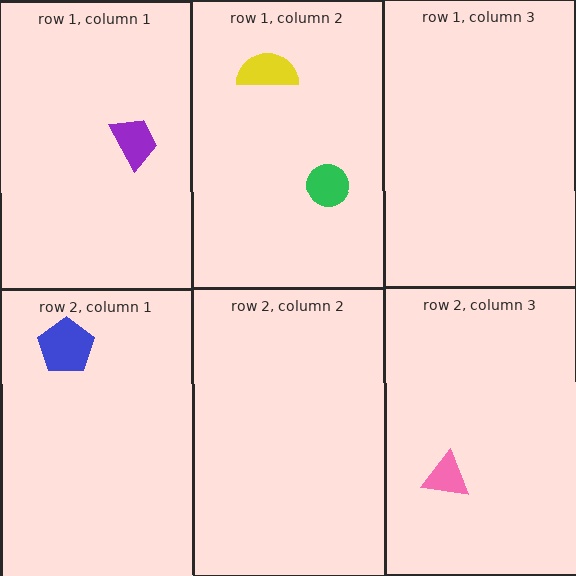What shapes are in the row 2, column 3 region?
The pink triangle.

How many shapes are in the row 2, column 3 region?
1.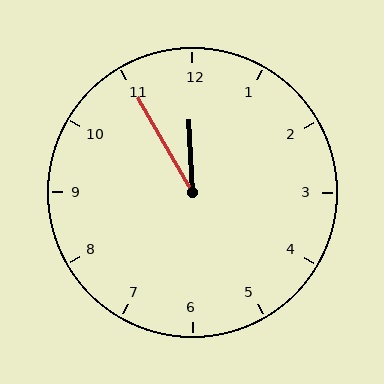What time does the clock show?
11:55.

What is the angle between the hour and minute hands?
Approximately 28 degrees.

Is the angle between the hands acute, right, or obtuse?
It is acute.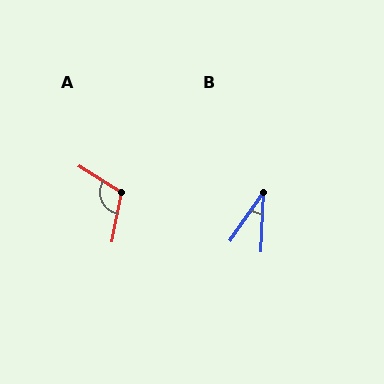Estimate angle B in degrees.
Approximately 32 degrees.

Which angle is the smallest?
B, at approximately 32 degrees.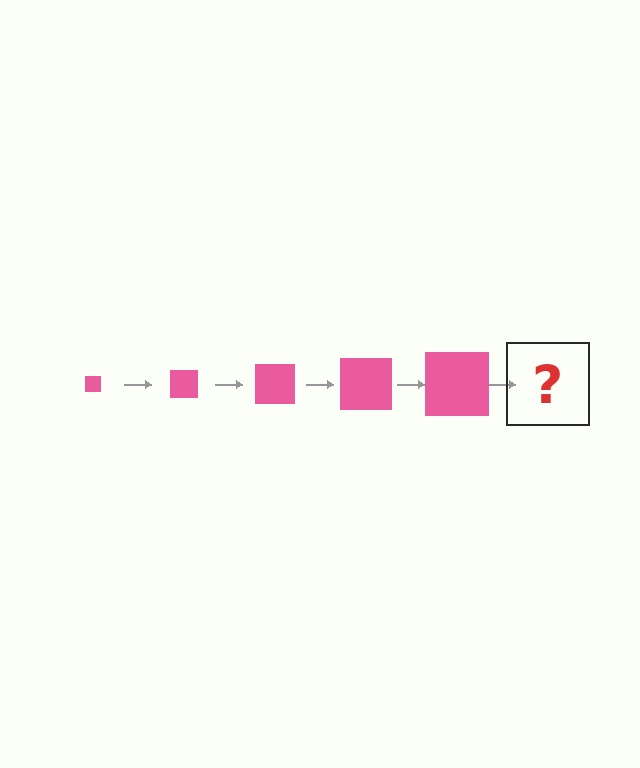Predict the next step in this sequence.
The next step is a pink square, larger than the previous one.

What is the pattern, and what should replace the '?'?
The pattern is that the square gets progressively larger each step. The '?' should be a pink square, larger than the previous one.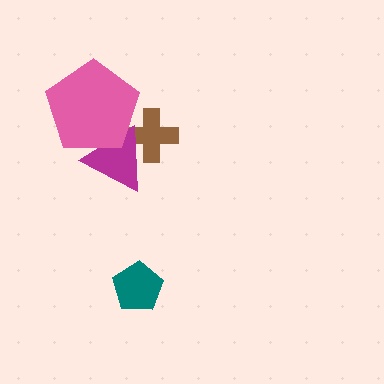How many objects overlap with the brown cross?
2 objects overlap with the brown cross.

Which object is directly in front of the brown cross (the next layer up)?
The magenta triangle is directly in front of the brown cross.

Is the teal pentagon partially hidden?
No, no other shape covers it.